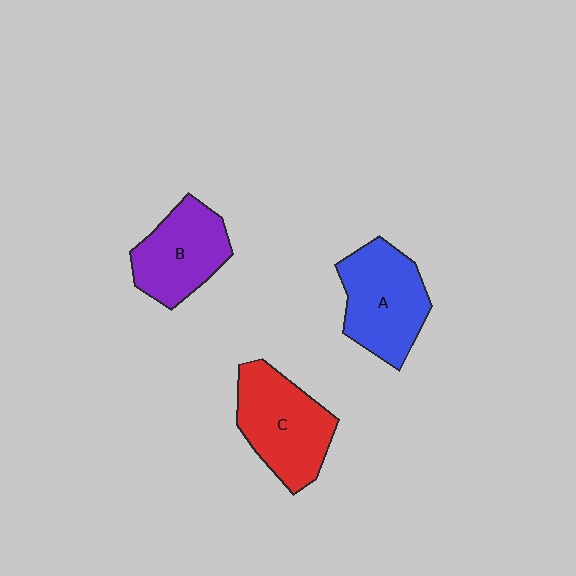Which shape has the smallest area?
Shape B (purple).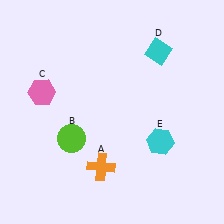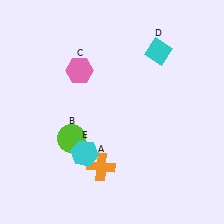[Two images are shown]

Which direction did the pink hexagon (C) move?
The pink hexagon (C) moved right.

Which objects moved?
The objects that moved are: the pink hexagon (C), the cyan hexagon (E).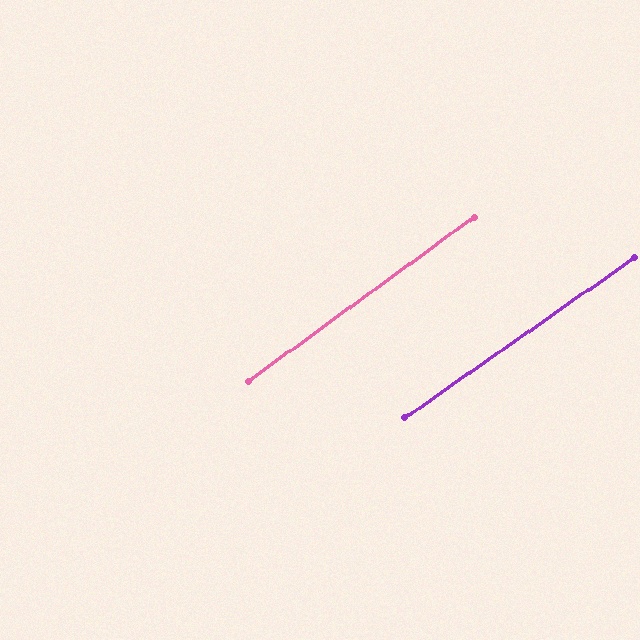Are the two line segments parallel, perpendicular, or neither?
Parallel — their directions differ by only 1.2°.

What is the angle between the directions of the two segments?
Approximately 1 degree.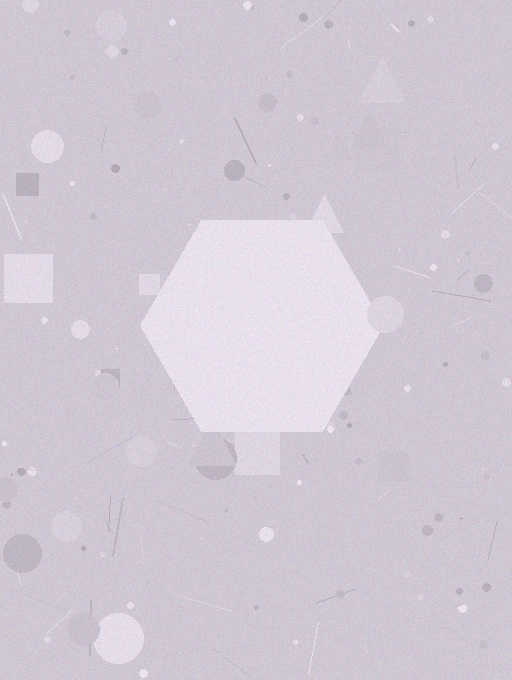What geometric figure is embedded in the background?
A hexagon is embedded in the background.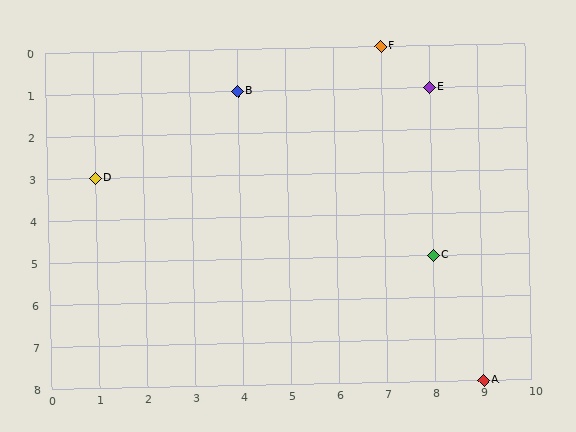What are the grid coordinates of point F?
Point F is at grid coordinates (7, 0).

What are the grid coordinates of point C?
Point C is at grid coordinates (8, 5).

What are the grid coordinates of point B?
Point B is at grid coordinates (4, 1).